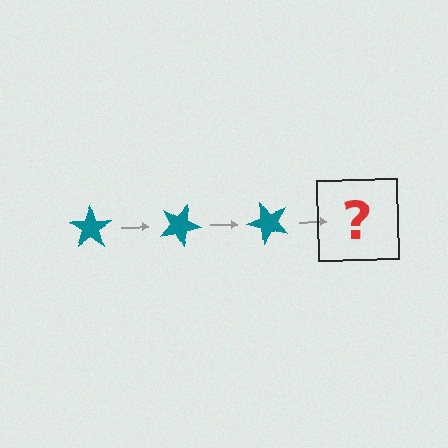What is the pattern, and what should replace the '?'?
The pattern is that the star rotates 25 degrees each step. The '?' should be a teal star rotated 75 degrees.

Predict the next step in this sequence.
The next step is a teal star rotated 75 degrees.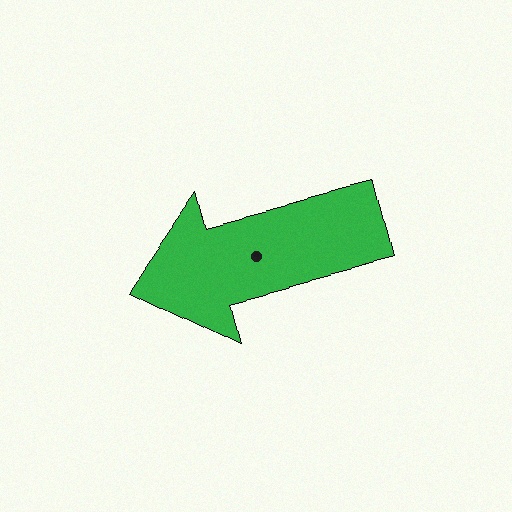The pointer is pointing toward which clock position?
Roughly 9 o'clock.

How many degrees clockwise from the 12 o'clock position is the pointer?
Approximately 256 degrees.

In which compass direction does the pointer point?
West.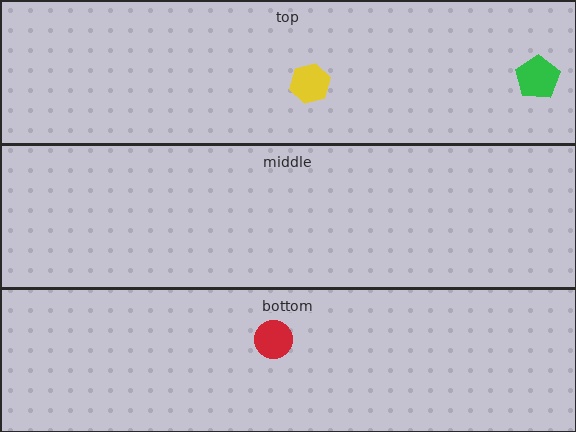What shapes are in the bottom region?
The red circle.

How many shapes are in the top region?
2.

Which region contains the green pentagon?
The top region.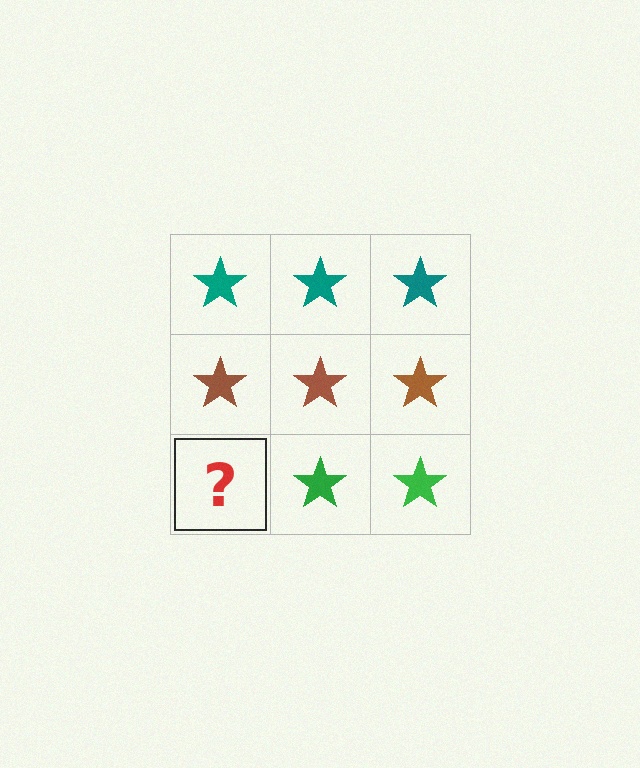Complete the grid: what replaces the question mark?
The question mark should be replaced with a green star.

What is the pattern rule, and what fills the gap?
The rule is that each row has a consistent color. The gap should be filled with a green star.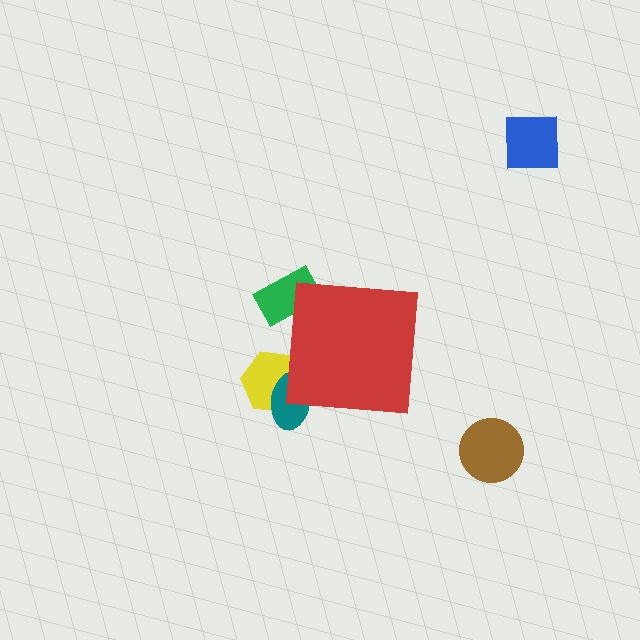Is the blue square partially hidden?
No, the blue square is fully visible.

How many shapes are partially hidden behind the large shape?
3 shapes are partially hidden.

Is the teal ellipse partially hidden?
Yes, the teal ellipse is partially hidden behind the red square.